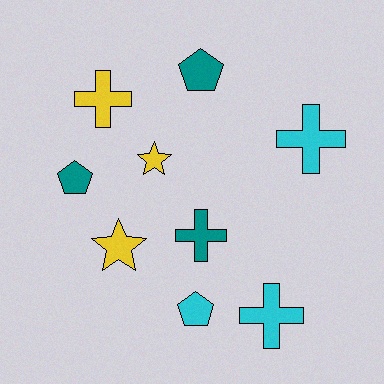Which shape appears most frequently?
Cross, with 4 objects.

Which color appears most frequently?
Cyan, with 3 objects.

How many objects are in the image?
There are 9 objects.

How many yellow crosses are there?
There is 1 yellow cross.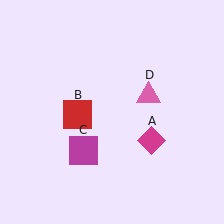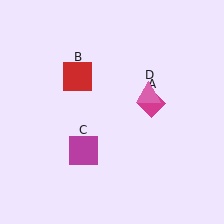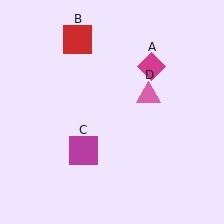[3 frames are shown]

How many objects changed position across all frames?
2 objects changed position: magenta diamond (object A), red square (object B).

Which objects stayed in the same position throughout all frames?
Magenta square (object C) and pink triangle (object D) remained stationary.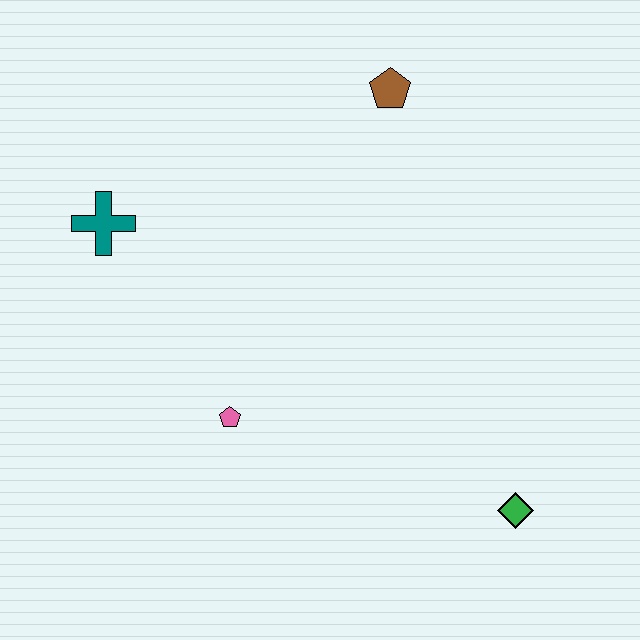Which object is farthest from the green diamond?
The teal cross is farthest from the green diamond.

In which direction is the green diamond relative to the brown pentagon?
The green diamond is below the brown pentagon.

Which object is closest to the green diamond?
The pink pentagon is closest to the green diamond.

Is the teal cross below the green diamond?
No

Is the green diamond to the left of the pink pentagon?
No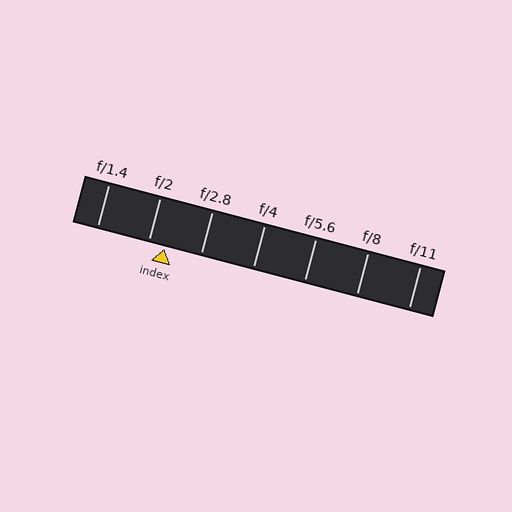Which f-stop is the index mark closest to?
The index mark is closest to f/2.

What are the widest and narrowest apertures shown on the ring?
The widest aperture shown is f/1.4 and the narrowest is f/11.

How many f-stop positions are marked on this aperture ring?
There are 7 f-stop positions marked.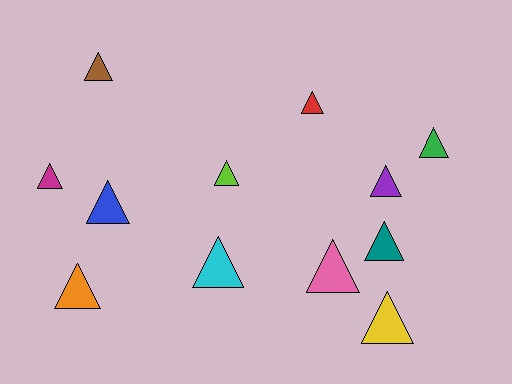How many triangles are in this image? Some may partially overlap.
There are 12 triangles.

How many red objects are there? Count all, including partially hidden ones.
There is 1 red object.